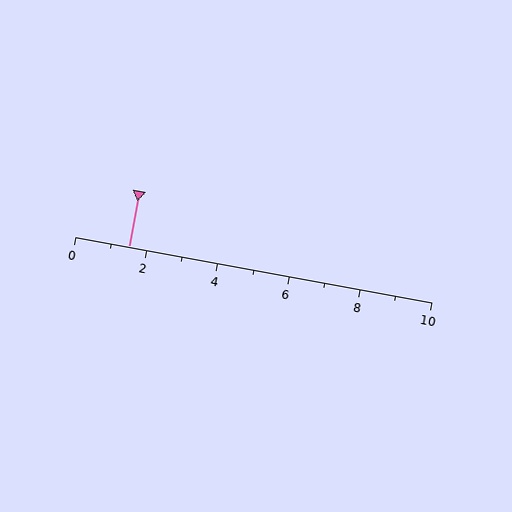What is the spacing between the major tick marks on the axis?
The major ticks are spaced 2 apart.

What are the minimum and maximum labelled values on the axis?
The axis runs from 0 to 10.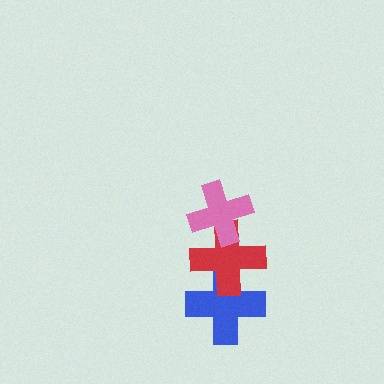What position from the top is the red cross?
The red cross is 2nd from the top.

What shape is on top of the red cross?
The pink cross is on top of the red cross.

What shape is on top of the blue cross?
The red cross is on top of the blue cross.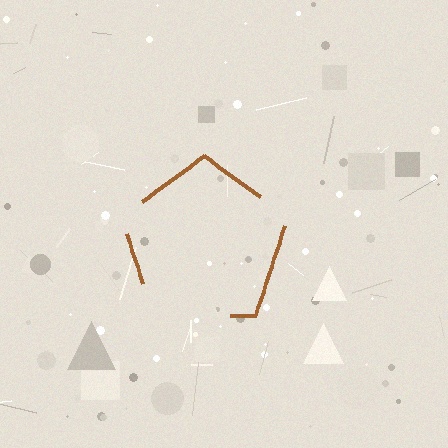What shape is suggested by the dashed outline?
The dashed outline suggests a pentagon.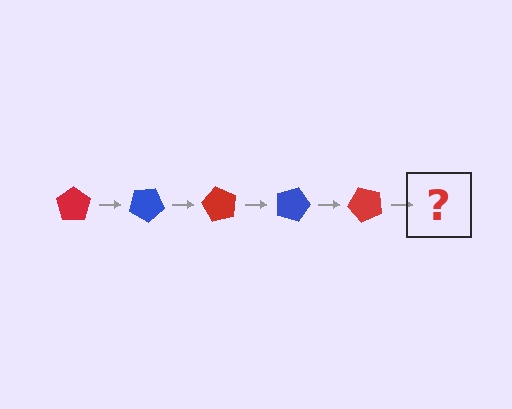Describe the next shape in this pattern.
It should be a blue pentagon, rotated 150 degrees from the start.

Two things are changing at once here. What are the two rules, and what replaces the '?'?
The two rules are that it rotates 30 degrees each step and the color cycles through red and blue. The '?' should be a blue pentagon, rotated 150 degrees from the start.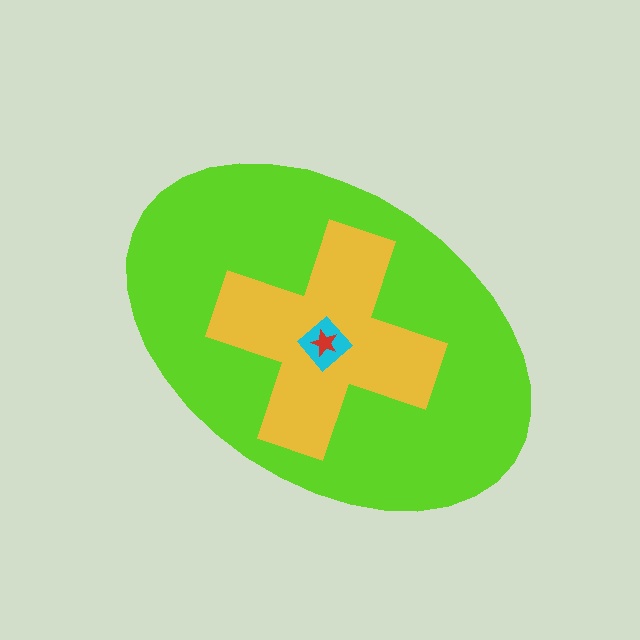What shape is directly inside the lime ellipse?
The yellow cross.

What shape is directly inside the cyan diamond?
The red star.